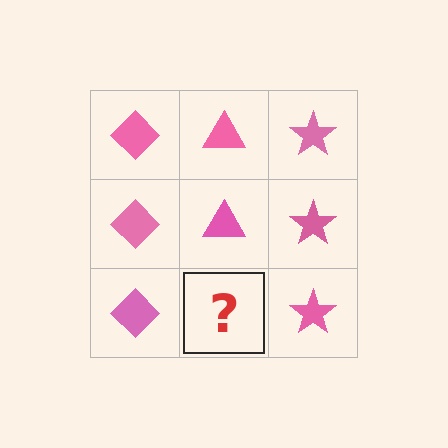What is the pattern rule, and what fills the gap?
The rule is that each column has a consistent shape. The gap should be filled with a pink triangle.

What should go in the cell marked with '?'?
The missing cell should contain a pink triangle.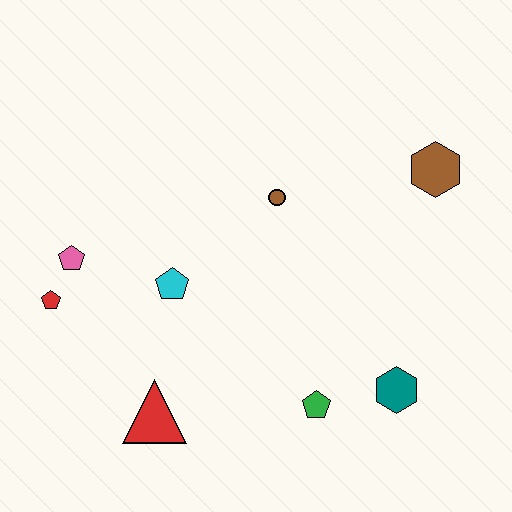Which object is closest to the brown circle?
The cyan pentagon is closest to the brown circle.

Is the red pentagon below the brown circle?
Yes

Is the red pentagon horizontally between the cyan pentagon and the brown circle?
No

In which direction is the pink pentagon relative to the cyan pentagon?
The pink pentagon is to the left of the cyan pentagon.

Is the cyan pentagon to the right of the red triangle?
Yes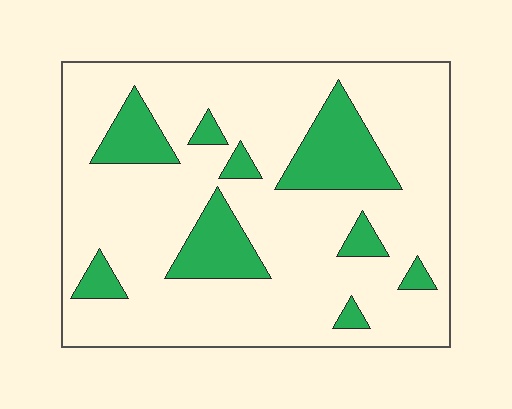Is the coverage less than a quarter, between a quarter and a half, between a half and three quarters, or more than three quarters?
Less than a quarter.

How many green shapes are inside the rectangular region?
9.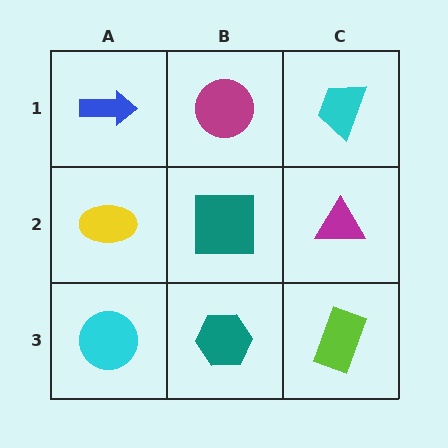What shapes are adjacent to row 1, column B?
A teal square (row 2, column B), a blue arrow (row 1, column A), a cyan trapezoid (row 1, column C).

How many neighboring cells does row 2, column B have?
4.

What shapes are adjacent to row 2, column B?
A magenta circle (row 1, column B), a teal hexagon (row 3, column B), a yellow ellipse (row 2, column A), a magenta triangle (row 2, column C).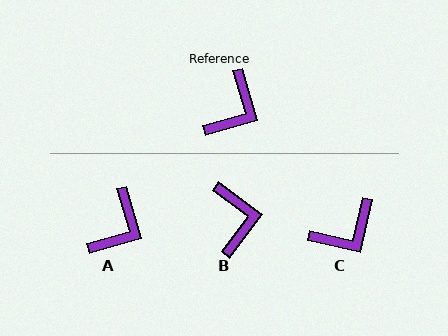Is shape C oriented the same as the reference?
No, it is off by about 30 degrees.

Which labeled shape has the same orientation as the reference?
A.